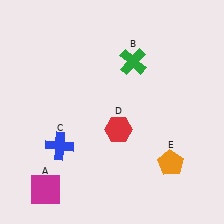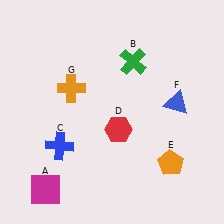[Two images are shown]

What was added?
A blue triangle (F), an orange cross (G) were added in Image 2.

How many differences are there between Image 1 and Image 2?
There are 2 differences between the two images.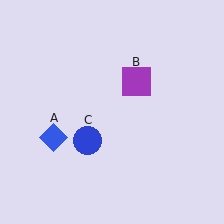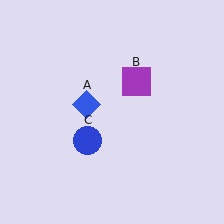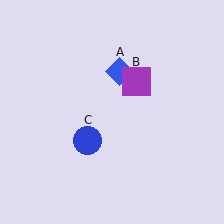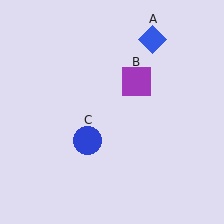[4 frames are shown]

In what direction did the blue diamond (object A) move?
The blue diamond (object A) moved up and to the right.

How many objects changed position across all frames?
1 object changed position: blue diamond (object A).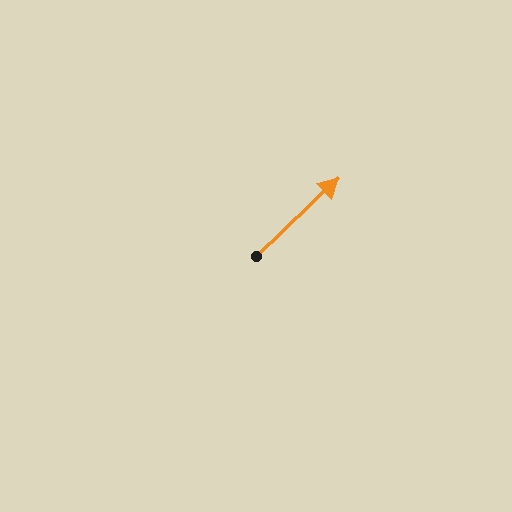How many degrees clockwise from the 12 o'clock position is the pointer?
Approximately 46 degrees.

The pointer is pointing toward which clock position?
Roughly 2 o'clock.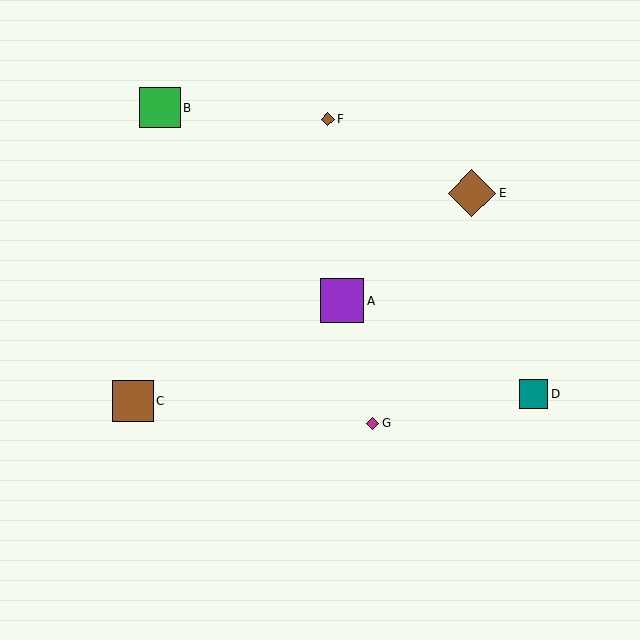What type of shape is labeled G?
Shape G is a magenta diamond.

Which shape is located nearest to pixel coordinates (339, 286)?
The purple square (labeled A) at (342, 301) is nearest to that location.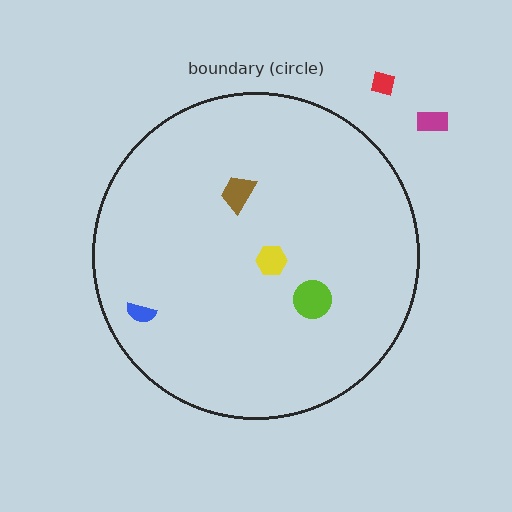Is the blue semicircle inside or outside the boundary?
Inside.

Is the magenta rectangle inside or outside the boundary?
Outside.